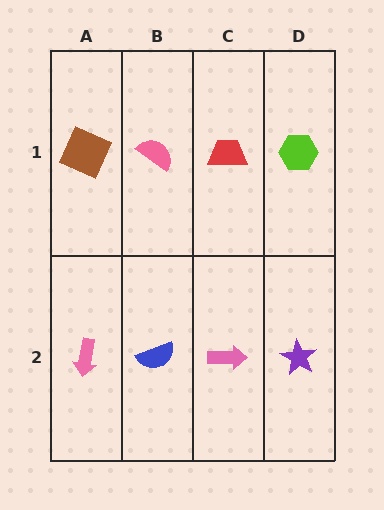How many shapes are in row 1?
4 shapes.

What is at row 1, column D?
A lime hexagon.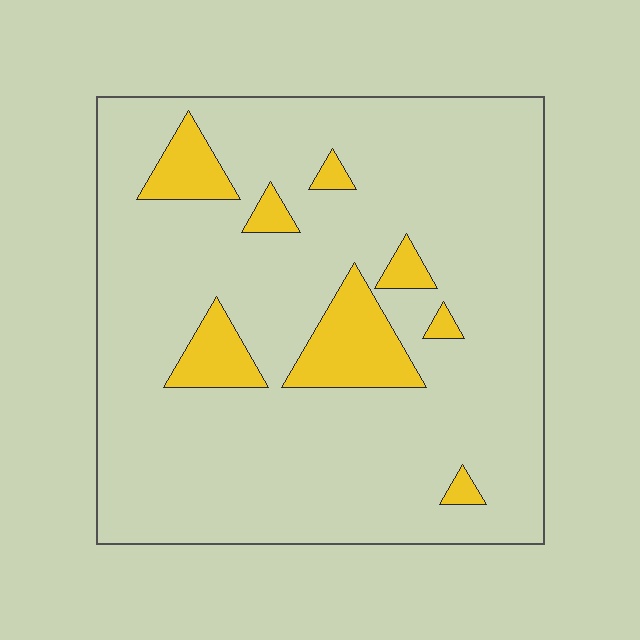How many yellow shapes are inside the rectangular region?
8.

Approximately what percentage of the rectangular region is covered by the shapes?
Approximately 15%.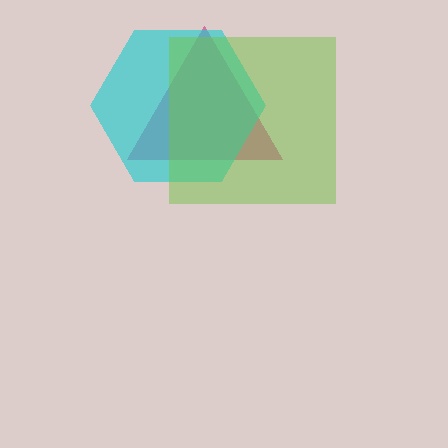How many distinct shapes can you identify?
There are 3 distinct shapes: a magenta triangle, a cyan hexagon, a lime square.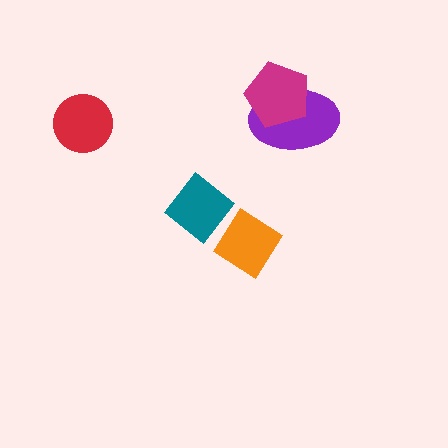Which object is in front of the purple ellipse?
The magenta pentagon is in front of the purple ellipse.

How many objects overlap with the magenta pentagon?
1 object overlaps with the magenta pentagon.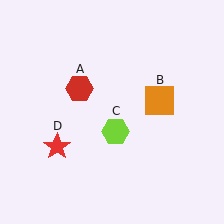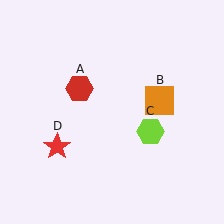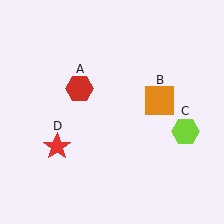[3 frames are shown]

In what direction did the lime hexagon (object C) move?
The lime hexagon (object C) moved right.